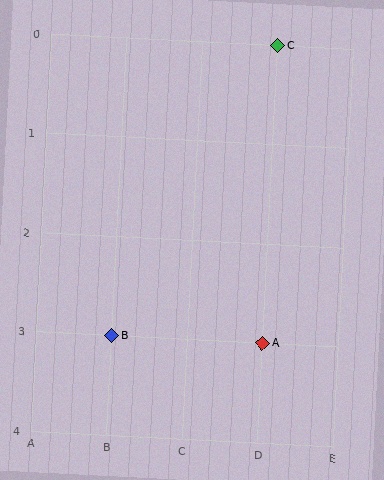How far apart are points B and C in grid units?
Points B and C are 2 columns and 3 rows apart (about 3.6 grid units diagonally).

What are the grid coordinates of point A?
Point A is at grid coordinates (D, 3).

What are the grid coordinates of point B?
Point B is at grid coordinates (B, 3).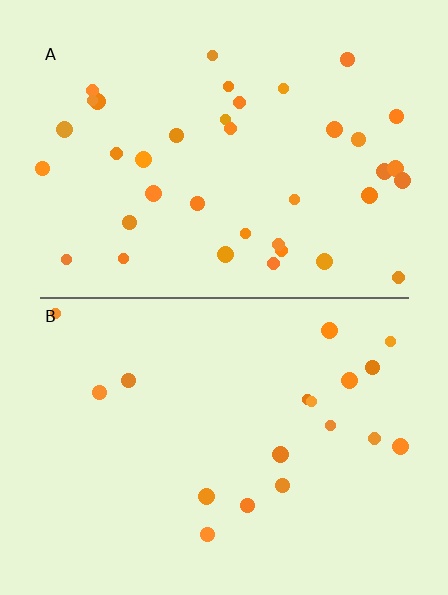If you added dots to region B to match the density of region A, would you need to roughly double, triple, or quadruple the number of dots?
Approximately double.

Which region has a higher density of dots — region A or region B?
A (the top).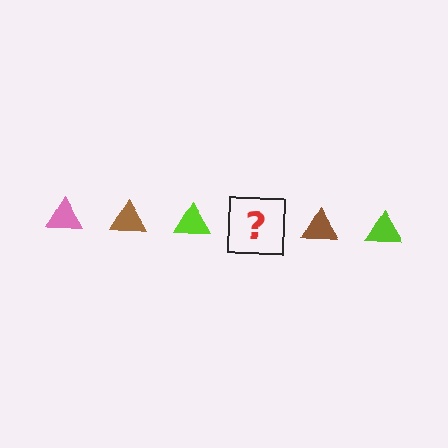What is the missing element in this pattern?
The missing element is a pink triangle.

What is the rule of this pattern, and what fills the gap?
The rule is that the pattern cycles through pink, brown, lime triangles. The gap should be filled with a pink triangle.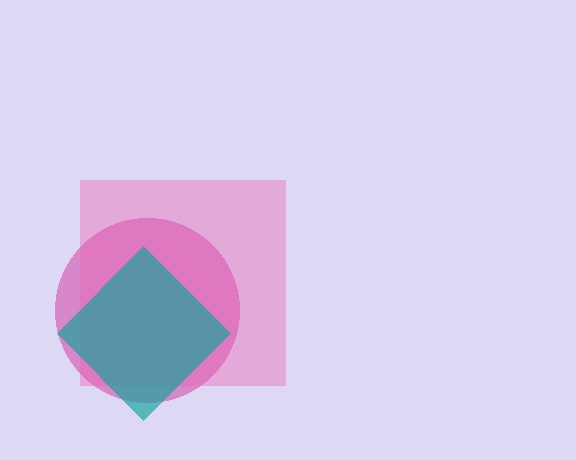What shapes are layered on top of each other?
The layered shapes are: a magenta circle, a pink square, a teal diamond.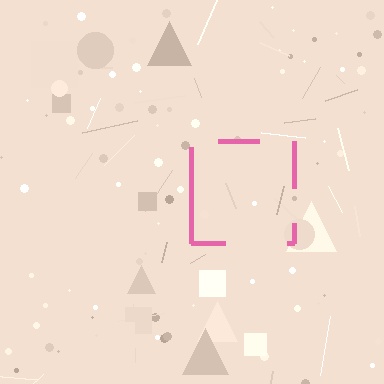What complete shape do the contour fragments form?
The contour fragments form a square.